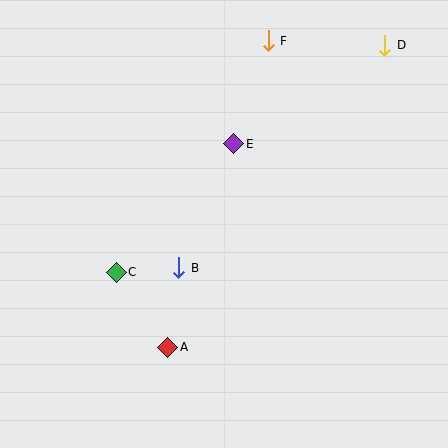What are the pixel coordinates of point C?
Point C is at (116, 272).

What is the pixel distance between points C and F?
The distance between C and F is 277 pixels.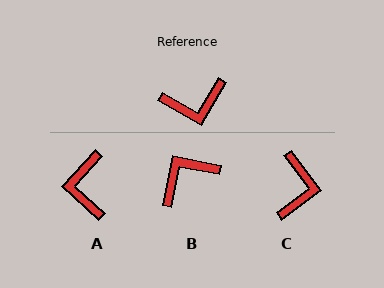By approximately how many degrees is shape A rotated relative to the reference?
Approximately 102 degrees clockwise.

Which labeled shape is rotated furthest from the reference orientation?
B, about 161 degrees away.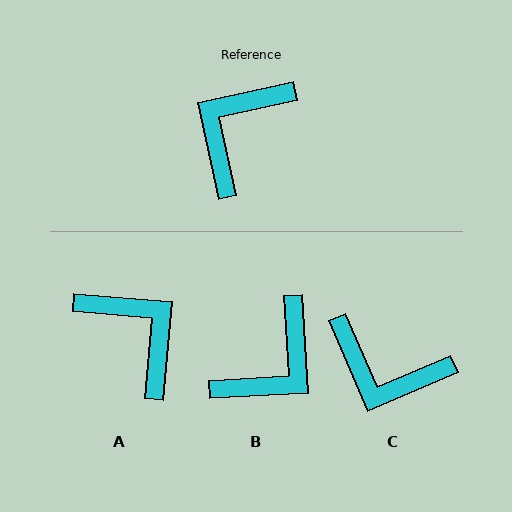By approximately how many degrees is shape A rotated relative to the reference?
Approximately 107 degrees clockwise.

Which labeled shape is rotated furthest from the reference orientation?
B, about 171 degrees away.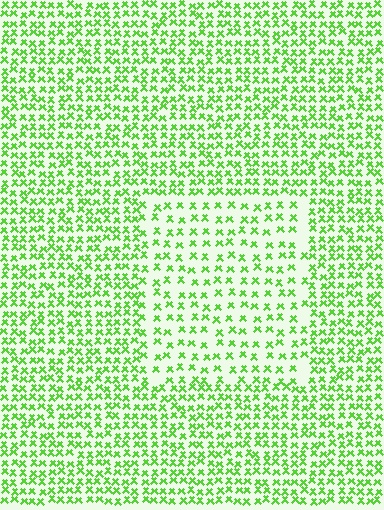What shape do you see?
I see a rectangle.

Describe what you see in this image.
The image contains small lime elements arranged at two different densities. A rectangle-shaped region is visible where the elements are less densely packed than the surrounding area.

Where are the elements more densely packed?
The elements are more densely packed outside the rectangle boundary.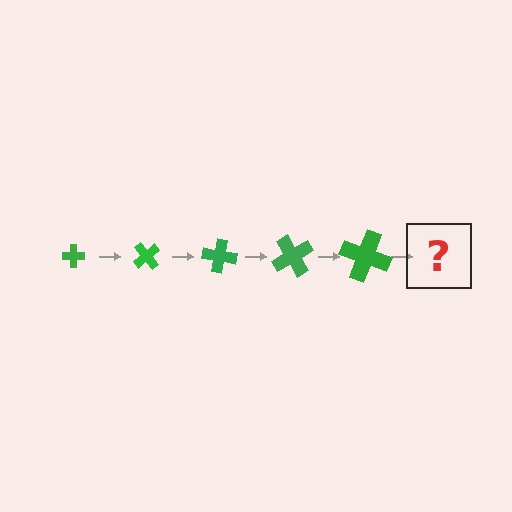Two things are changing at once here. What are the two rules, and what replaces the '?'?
The two rules are that the cross grows larger each step and it rotates 50 degrees each step. The '?' should be a cross, larger than the previous one and rotated 250 degrees from the start.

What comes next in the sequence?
The next element should be a cross, larger than the previous one and rotated 250 degrees from the start.